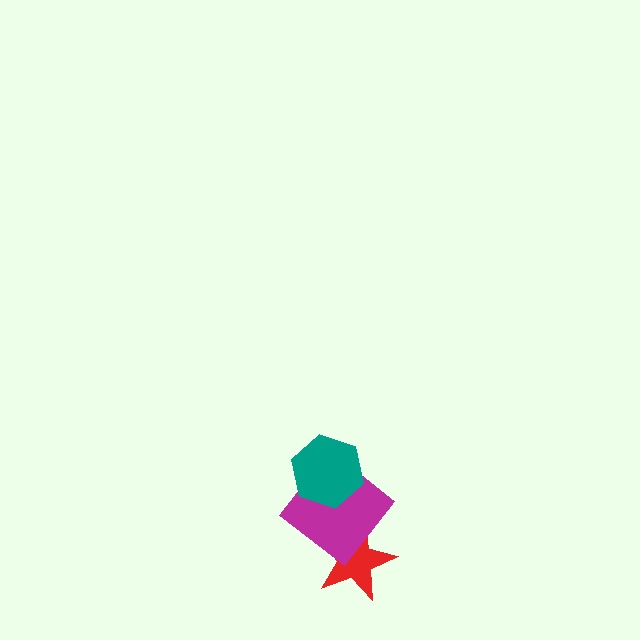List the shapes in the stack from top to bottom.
From top to bottom: the teal hexagon, the magenta diamond, the red star.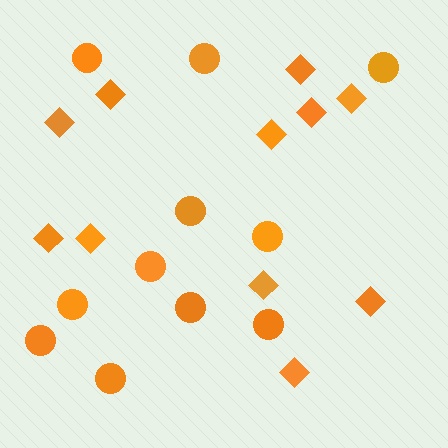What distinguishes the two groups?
There are 2 groups: one group of circles (11) and one group of diamonds (11).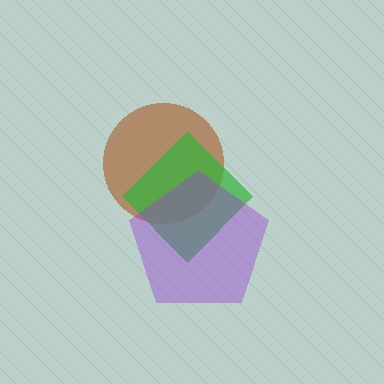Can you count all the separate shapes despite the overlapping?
Yes, there are 3 separate shapes.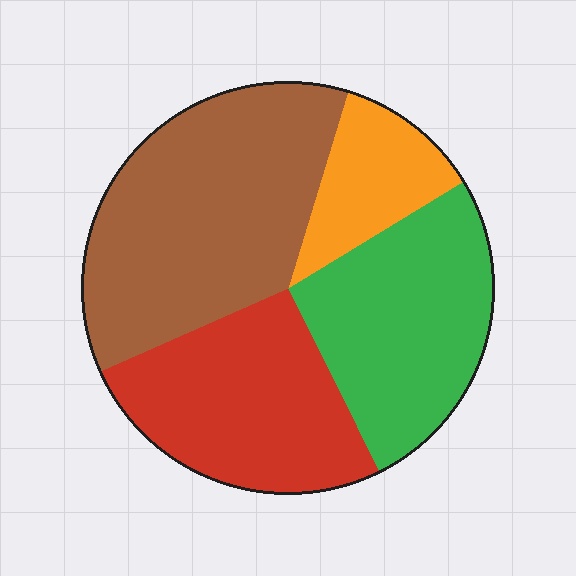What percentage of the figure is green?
Green takes up between a quarter and a half of the figure.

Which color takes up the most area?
Brown, at roughly 35%.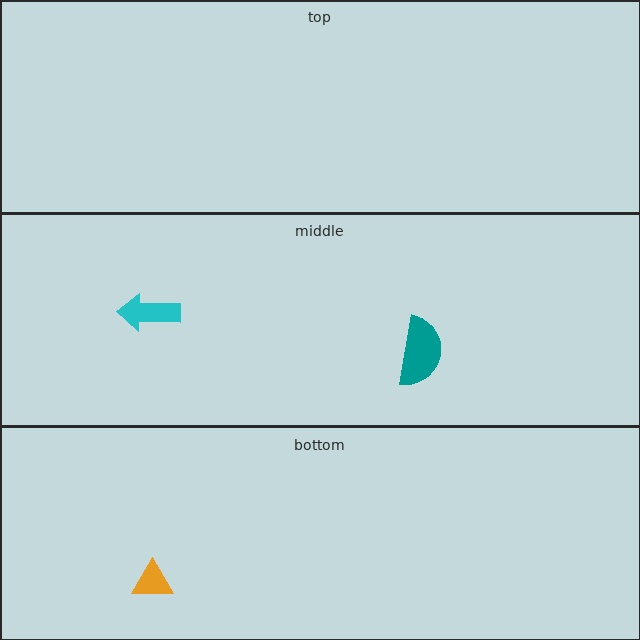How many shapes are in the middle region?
2.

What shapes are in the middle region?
The teal semicircle, the cyan arrow.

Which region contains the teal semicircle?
The middle region.